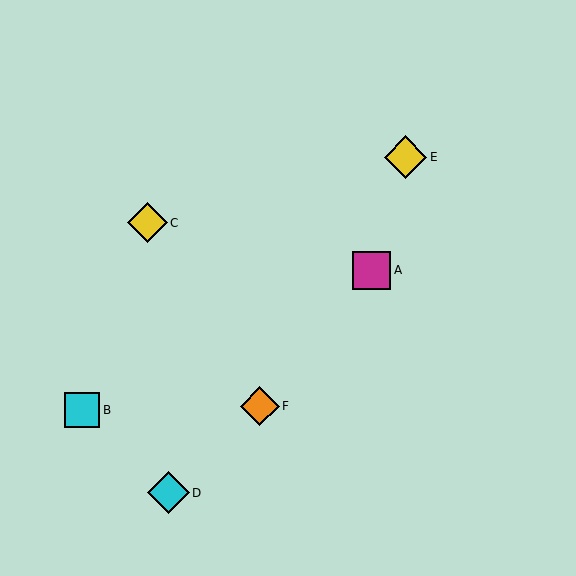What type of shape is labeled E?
Shape E is a yellow diamond.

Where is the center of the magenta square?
The center of the magenta square is at (371, 270).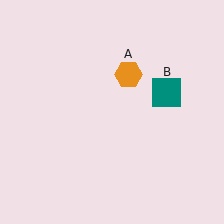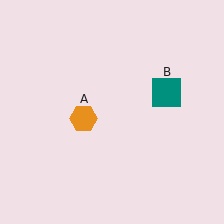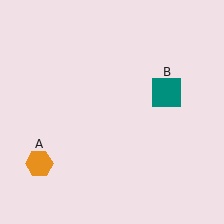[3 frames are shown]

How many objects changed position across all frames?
1 object changed position: orange hexagon (object A).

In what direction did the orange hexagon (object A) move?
The orange hexagon (object A) moved down and to the left.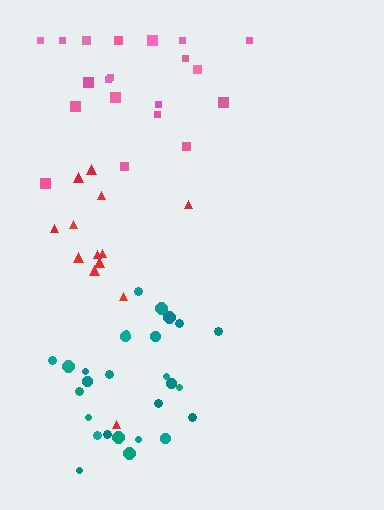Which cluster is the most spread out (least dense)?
Pink.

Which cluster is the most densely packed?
Teal.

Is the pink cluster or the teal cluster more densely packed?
Teal.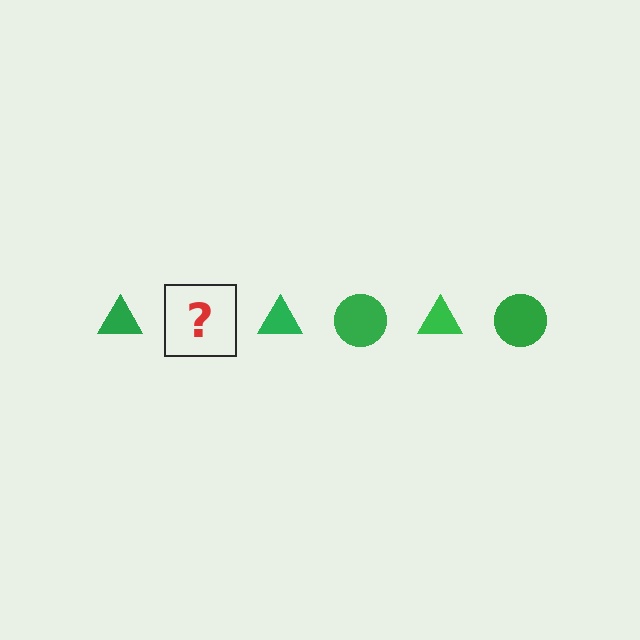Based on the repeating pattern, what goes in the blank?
The blank should be a green circle.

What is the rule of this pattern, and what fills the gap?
The rule is that the pattern cycles through triangle, circle shapes in green. The gap should be filled with a green circle.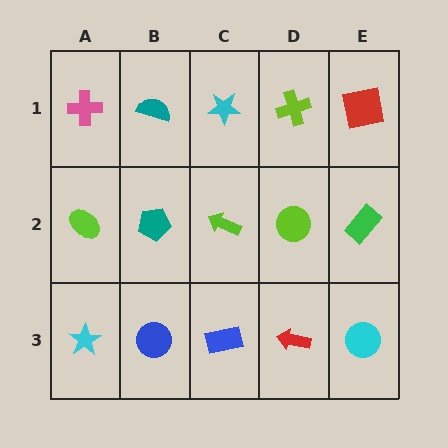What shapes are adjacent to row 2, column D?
A lime cross (row 1, column D), a red arrow (row 3, column D), a lime arrow (row 2, column C), a green rectangle (row 2, column E).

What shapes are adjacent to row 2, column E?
A red square (row 1, column E), a cyan circle (row 3, column E), a lime circle (row 2, column D).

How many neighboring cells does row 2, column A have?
3.